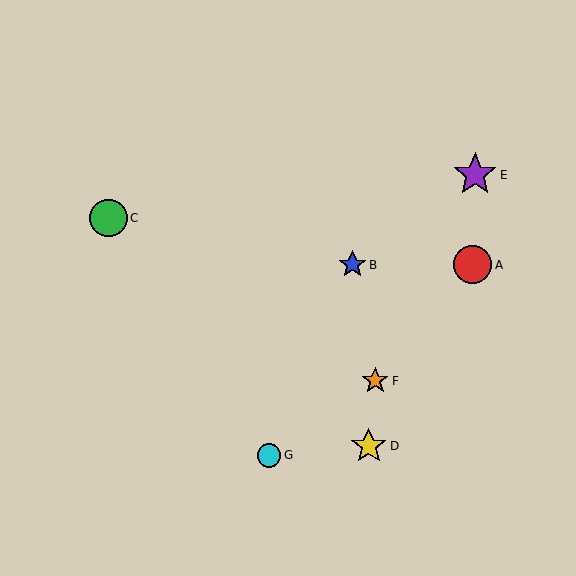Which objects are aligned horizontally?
Objects A, B are aligned horizontally.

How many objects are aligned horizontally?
2 objects (A, B) are aligned horizontally.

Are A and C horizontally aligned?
No, A is at y≈265 and C is at y≈218.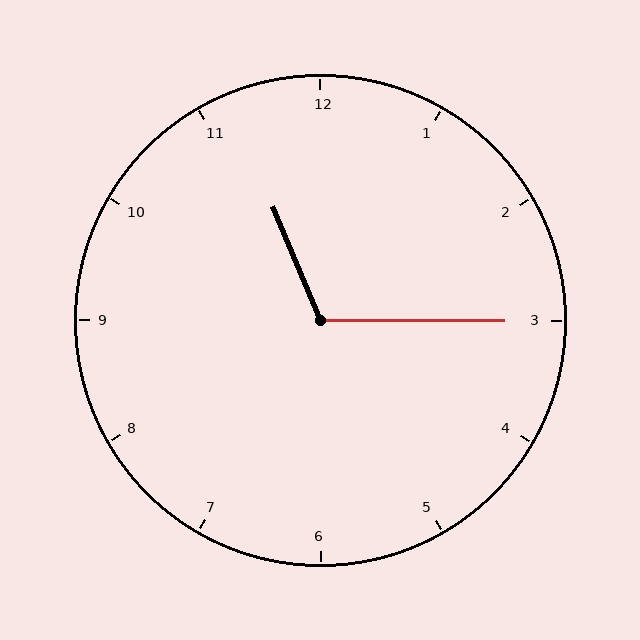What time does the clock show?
11:15.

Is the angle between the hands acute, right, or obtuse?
It is obtuse.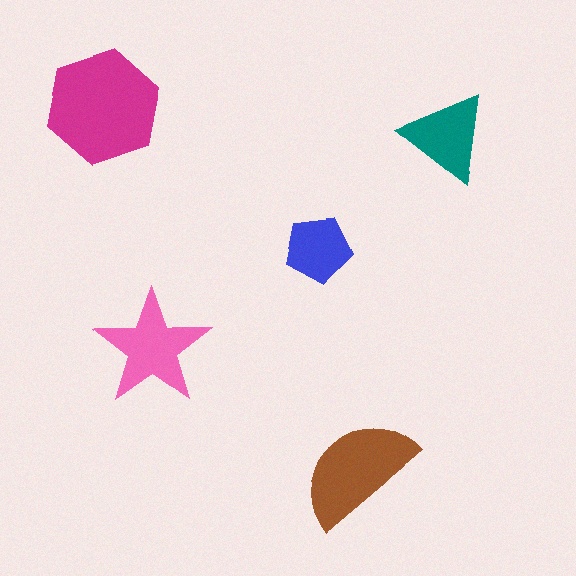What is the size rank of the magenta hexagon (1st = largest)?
1st.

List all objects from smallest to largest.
The blue pentagon, the teal triangle, the pink star, the brown semicircle, the magenta hexagon.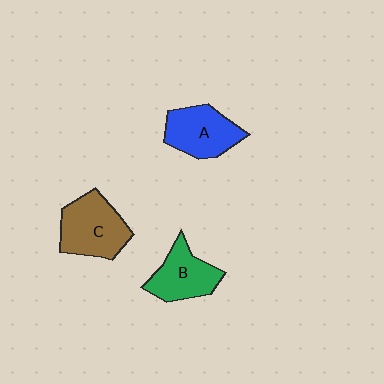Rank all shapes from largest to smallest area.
From largest to smallest: C (brown), A (blue), B (green).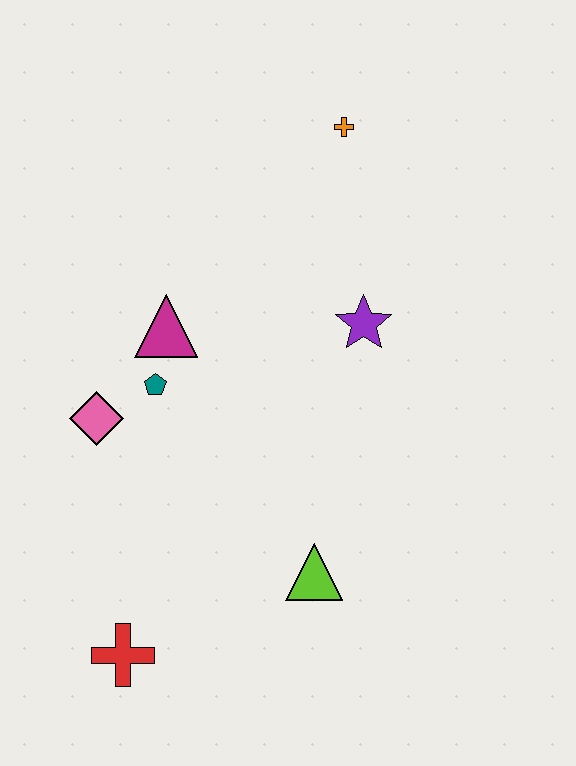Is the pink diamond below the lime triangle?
No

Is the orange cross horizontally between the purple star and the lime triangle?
Yes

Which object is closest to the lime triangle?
The red cross is closest to the lime triangle.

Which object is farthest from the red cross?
The orange cross is farthest from the red cross.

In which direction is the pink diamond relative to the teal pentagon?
The pink diamond is to the left of the teal pentagon.